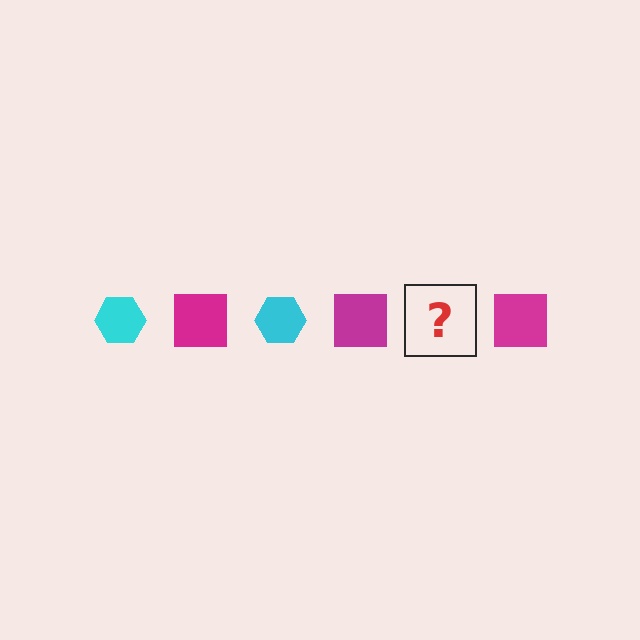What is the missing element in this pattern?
The missing element is a cyan hexagon.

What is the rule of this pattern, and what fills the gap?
The rule is that the pattern alternates between cyan hexagon and magenta square. The gap should be filled with a cyan hexagon.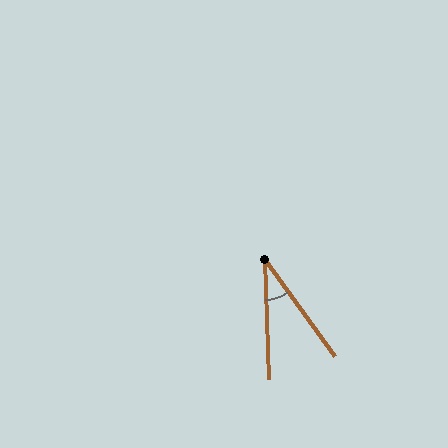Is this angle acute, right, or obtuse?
It is acute.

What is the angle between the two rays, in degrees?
Approximately 34 degrees.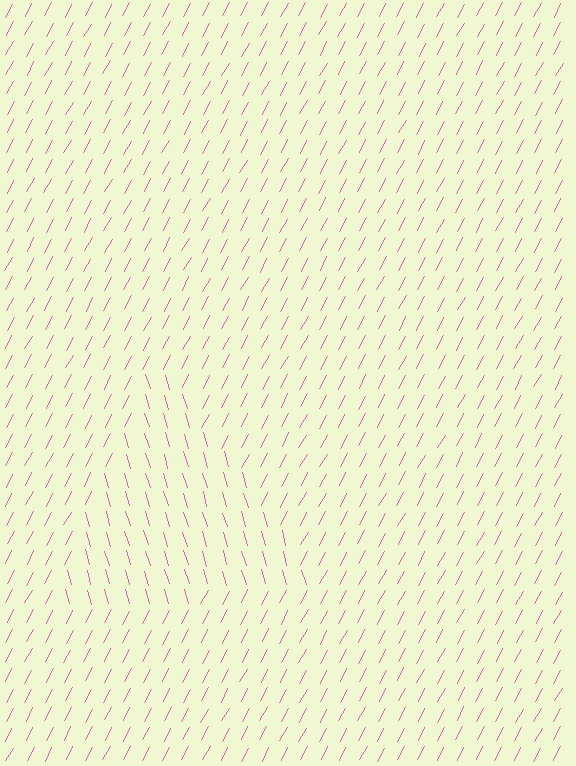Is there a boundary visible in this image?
Yes, there is a texture boundary formed by a change in line orientation.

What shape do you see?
I see a triangle.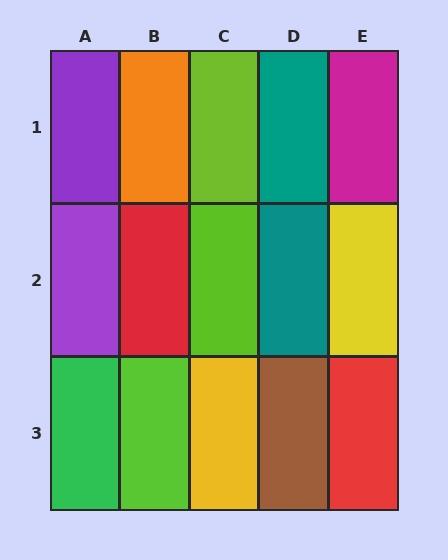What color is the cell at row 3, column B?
Lime.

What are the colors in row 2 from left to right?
Purple, red, lime, teal, yellow.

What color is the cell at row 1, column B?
Orange.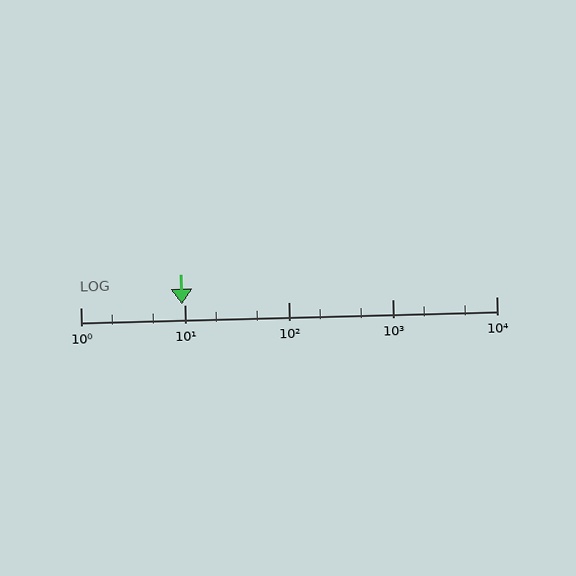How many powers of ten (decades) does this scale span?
The scale spans 4 decades, from 1 to 10000.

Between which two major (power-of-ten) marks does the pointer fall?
The pointer is between 1 and 10.